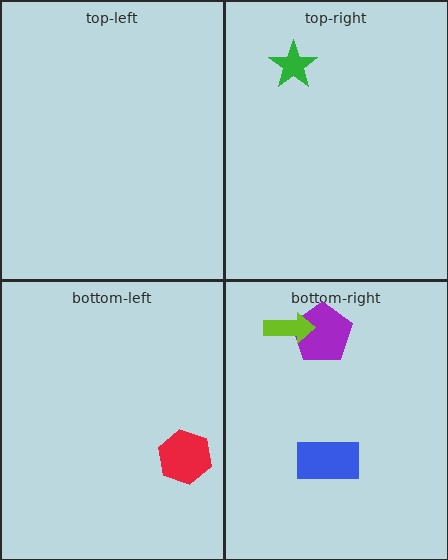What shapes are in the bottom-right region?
The purple pentagon, the lime arrow, the blue rectangle.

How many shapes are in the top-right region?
1.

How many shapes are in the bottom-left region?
1.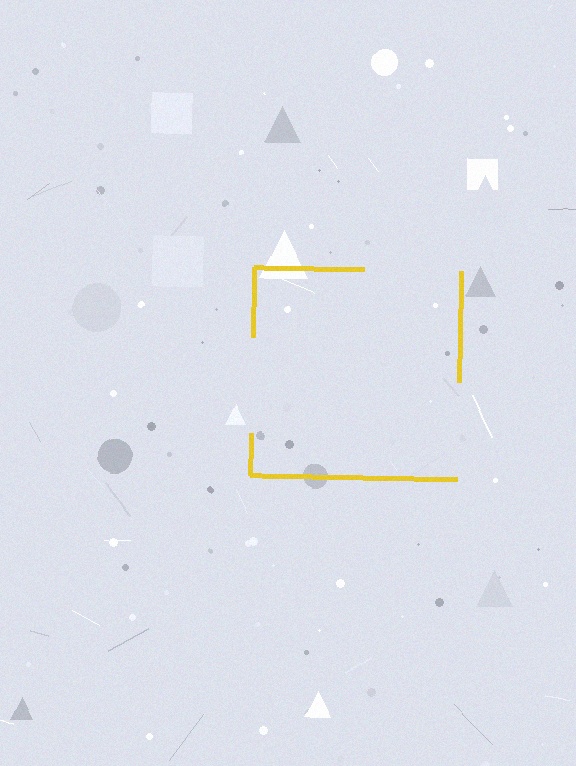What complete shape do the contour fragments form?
The contour fragments form a square.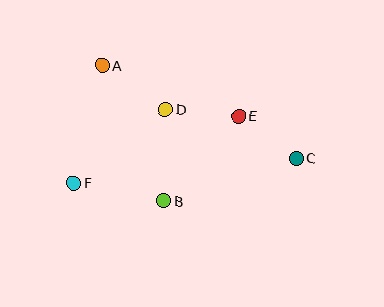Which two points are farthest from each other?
Points C and F are farthest from each other.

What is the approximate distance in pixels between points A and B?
The distance between A and B is approximately 149 pixels.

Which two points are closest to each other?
Points C and E are closest to each other.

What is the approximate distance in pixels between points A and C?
The distance between A and C is approximately 214 pixels.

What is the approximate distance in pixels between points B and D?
The distance between B and D is approximately 92 pixels.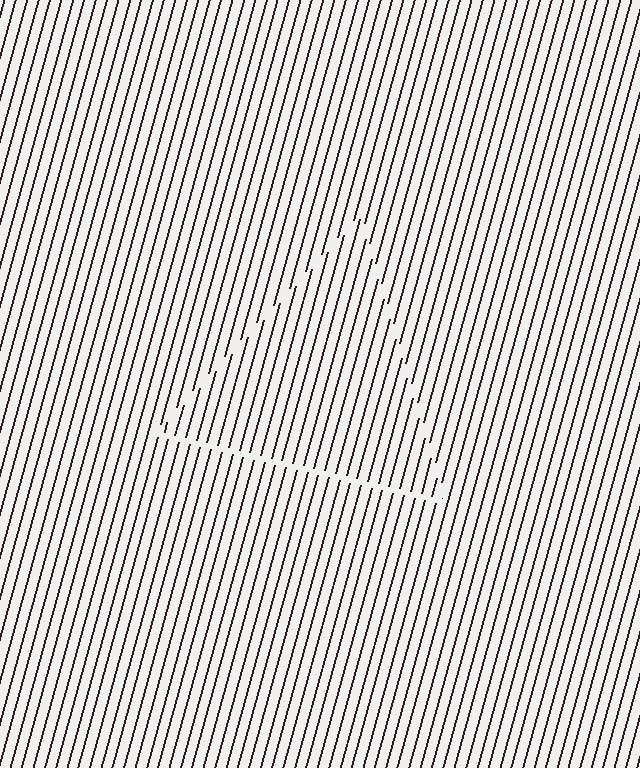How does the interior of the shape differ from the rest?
The interior of the shape contains the same grating, shifted by half a period — the contour is defined by the phase discontinuity where line-ends from the inner and outer gratings abut.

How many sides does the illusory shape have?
3 sides — the line-ends trace a triangle.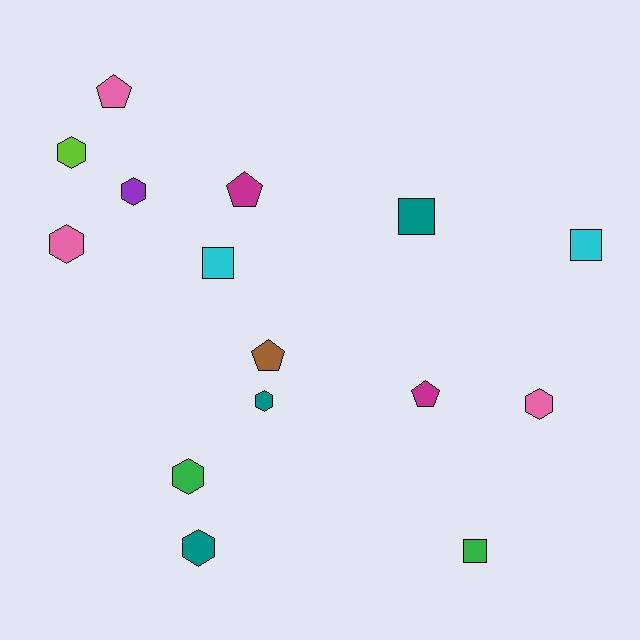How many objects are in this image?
There are 15 objects.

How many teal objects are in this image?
There are 3 teal objects.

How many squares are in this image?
There are 4 squares.